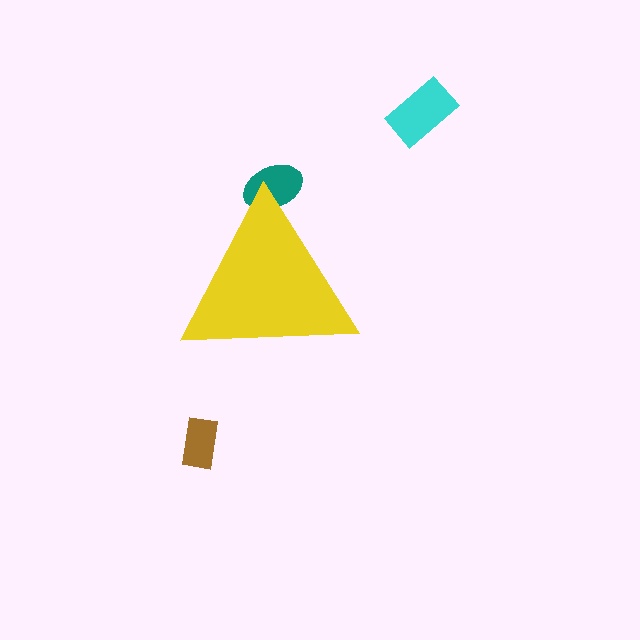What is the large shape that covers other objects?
A yellow triangle.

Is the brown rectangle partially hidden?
No, the brown rectangle is fully visible.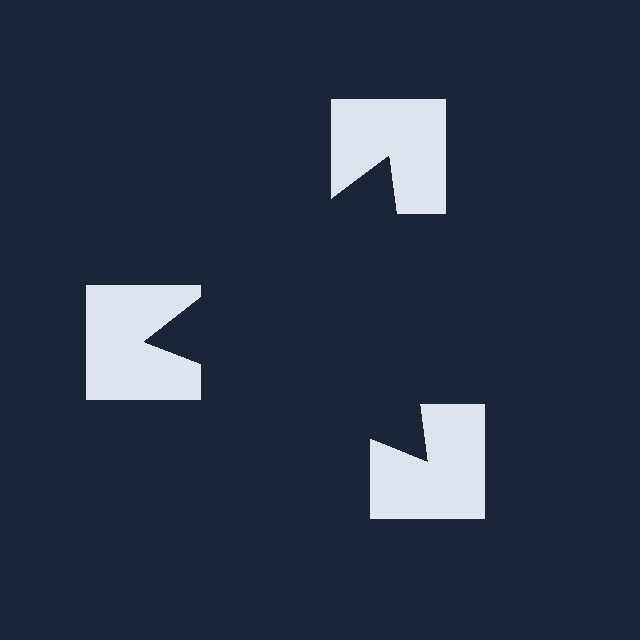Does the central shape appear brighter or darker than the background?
It typically appears slightly darker than the background, even though no actual brightness change is drawn.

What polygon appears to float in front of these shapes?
An illusory triangle — its edges are inferred from the aligned wedge cuts in the notched squares, not physically drawn.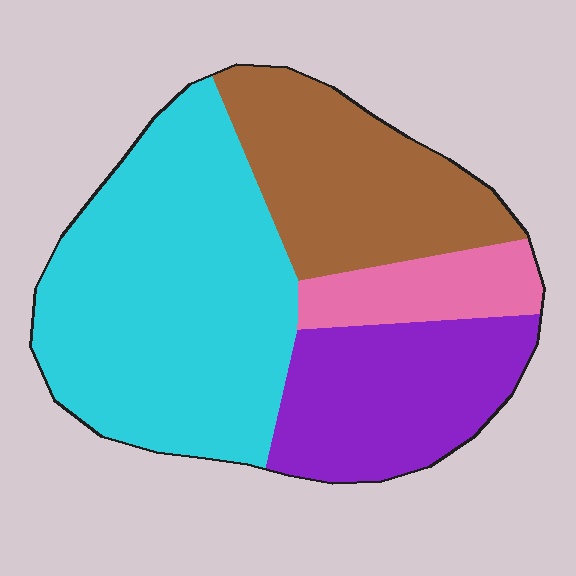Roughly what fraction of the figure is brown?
Brown takes up between a sixth and a third of the figure.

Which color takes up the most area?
Cyan, at roughly 45%.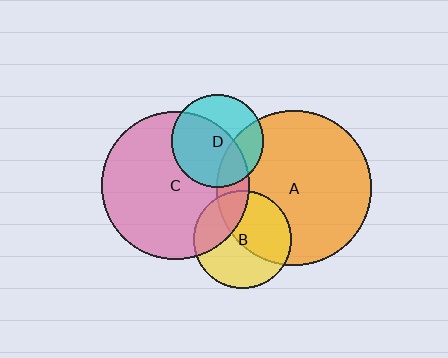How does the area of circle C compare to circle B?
Approximately 2.3 times.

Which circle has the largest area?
Circle A (orange).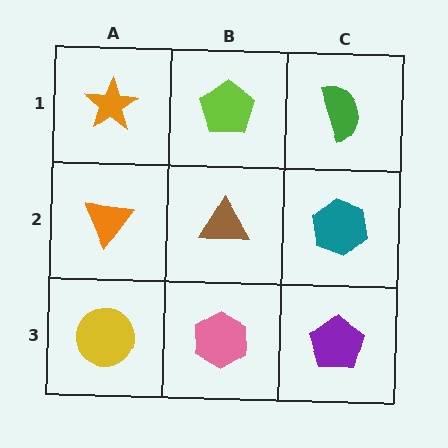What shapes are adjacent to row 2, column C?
A green semicircle (row 1, column C), a purple pentagon (row 3, column C), a brown triangle (row 2, column B).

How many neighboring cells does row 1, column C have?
2.